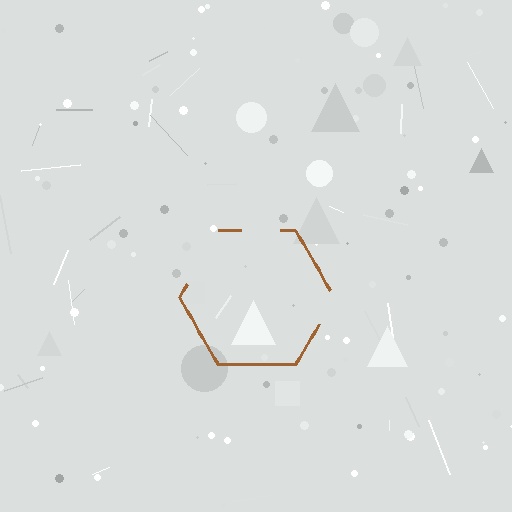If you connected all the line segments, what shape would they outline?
They would outline a hexagon.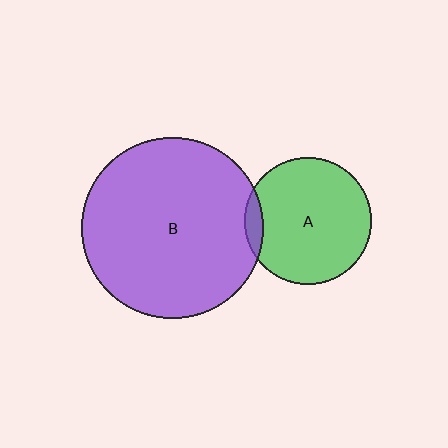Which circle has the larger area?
Circle B (purple).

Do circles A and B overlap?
Yes.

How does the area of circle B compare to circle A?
Approximately 2.0 times.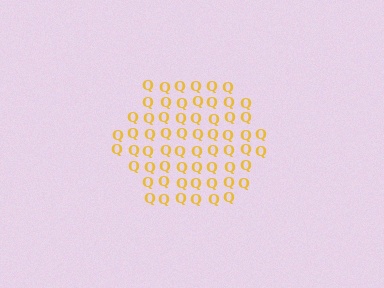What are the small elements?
The small elements are letter Q's.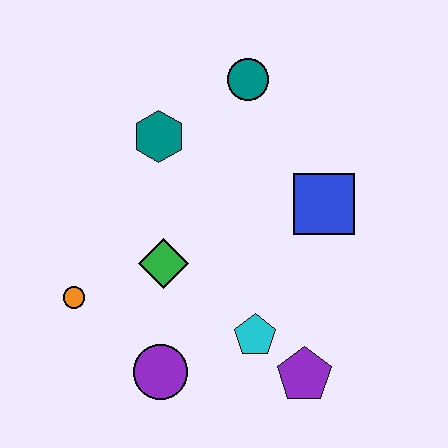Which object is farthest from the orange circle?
The teal circle is farthest from the orange circle.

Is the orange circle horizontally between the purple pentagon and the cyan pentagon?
No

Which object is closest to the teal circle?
The teal hexagon is closest to the teal circle.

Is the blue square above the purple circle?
Yes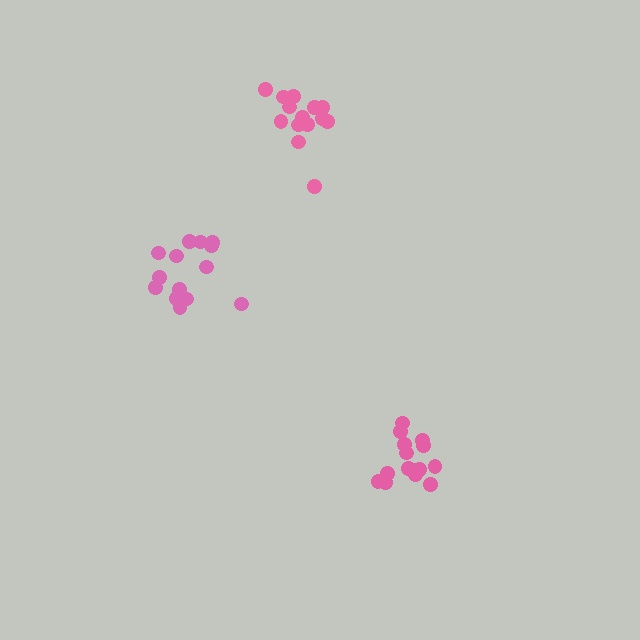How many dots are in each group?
Group 1: 16 dots, Group 2: 14 dots, Group 3: 14 dots (44 total).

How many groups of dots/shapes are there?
There are 3 groups.